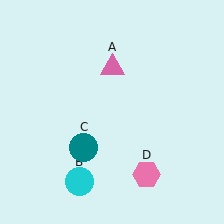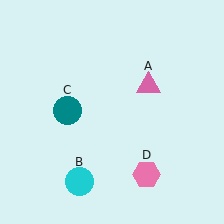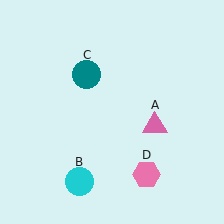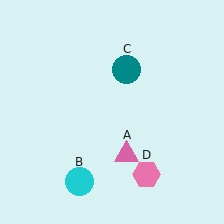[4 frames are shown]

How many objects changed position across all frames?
2 objects changed position: pink triangle (object A), teal circle (object C).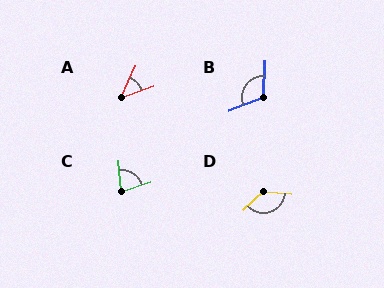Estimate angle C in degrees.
Approximately 78 degrees.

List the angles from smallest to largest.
A (46°), C (78°), B (113°), D (131°).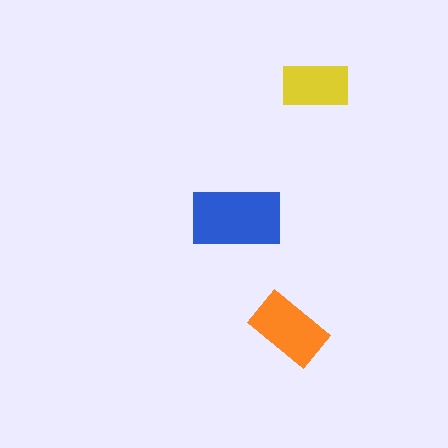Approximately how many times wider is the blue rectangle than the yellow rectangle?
About 1.5 times wider.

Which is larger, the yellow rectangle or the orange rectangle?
The orange one.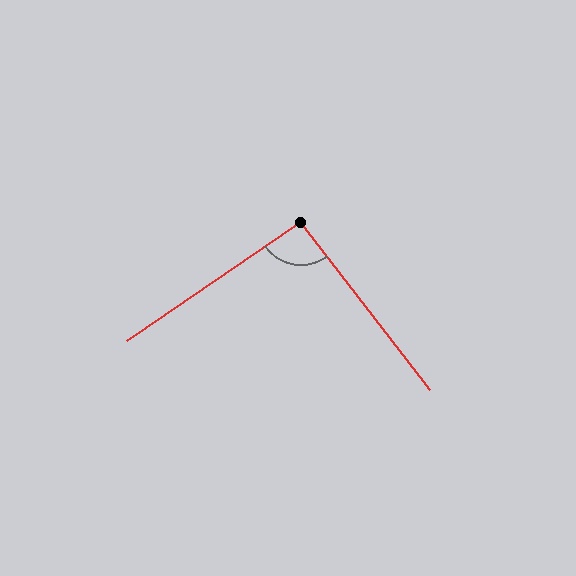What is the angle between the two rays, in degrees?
Approximately 93 degrees.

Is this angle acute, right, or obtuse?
It is approximately a right angle.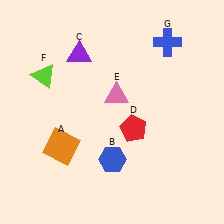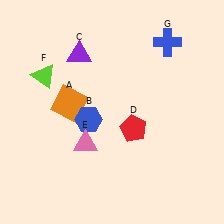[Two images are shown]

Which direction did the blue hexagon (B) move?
The blue hexagon (B) moved up.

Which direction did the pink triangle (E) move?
The pink triangle (E) moved down.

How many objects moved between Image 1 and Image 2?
3 objects moved between the two images.